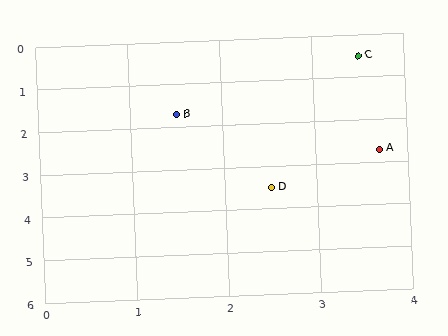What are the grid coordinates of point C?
Point C is at approximately (3.5, 0.5).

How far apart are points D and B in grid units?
Points D and B are about 2.1 grid units apart.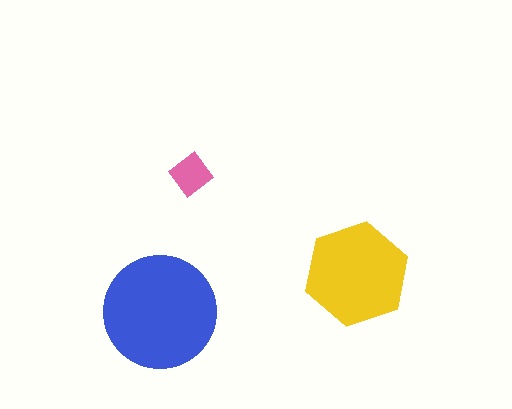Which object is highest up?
The pink diamond is topmost.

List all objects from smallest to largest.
The pink diamond, the yellow hexagon, the blue circle.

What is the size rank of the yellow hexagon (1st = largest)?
2nd.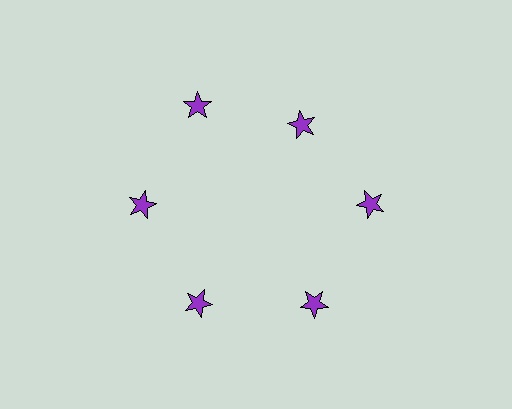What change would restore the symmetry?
The symmetry would be restored by moving it outward, back onto the ring so that all 6 stars sit at equal angles and equal distance from the center.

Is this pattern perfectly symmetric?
No. The 6 purple stars are arranged in a ring, but one element near the 1 o'clock position is pulled inward toward the center, breaking the 6-fold rotational symmetry.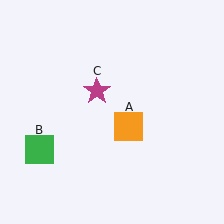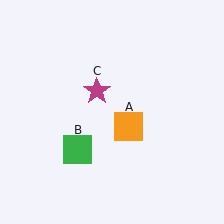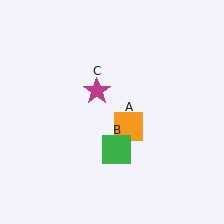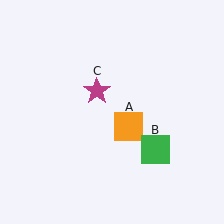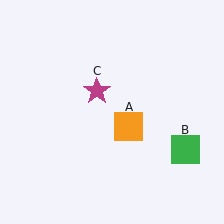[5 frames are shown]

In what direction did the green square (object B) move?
The green square (object B) moved right.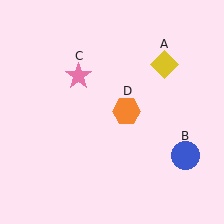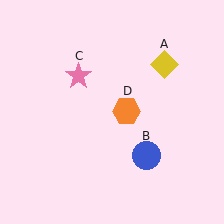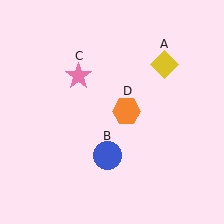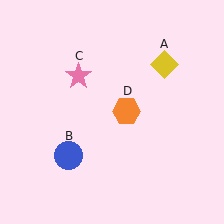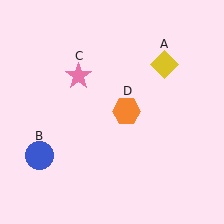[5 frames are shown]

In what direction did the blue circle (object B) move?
The blue circle (object B) moved left.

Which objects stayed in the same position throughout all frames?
Yellow diamond (object A) and pink star (object C) and orange hexagon (object D) remained stationary.